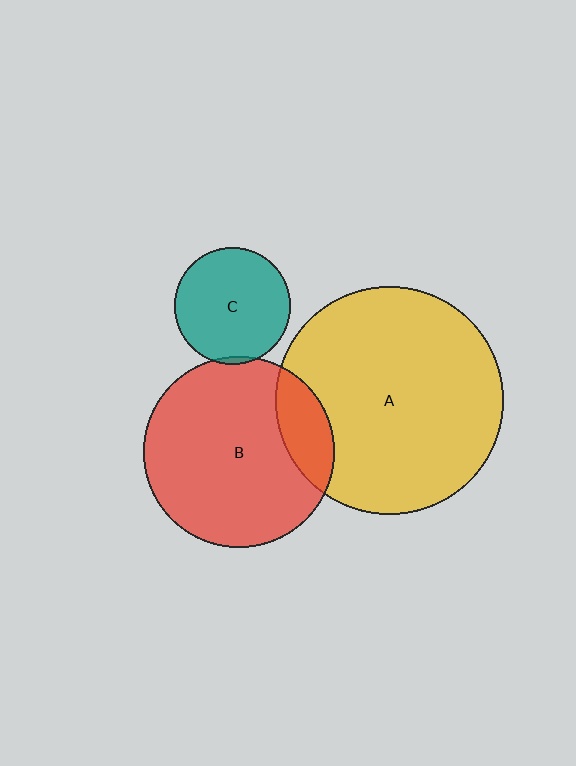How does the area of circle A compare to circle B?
Approximately 1.4 times.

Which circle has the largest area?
Circle A (yellow).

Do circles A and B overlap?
Yes.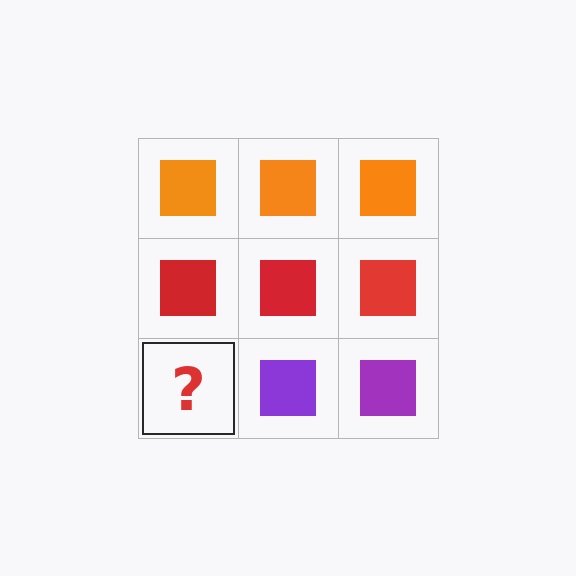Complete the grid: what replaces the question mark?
The question mark should be replaced with a purple square.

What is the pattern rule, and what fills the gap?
The rule is that each row has a consistent color. The gap should be filled with a purple square.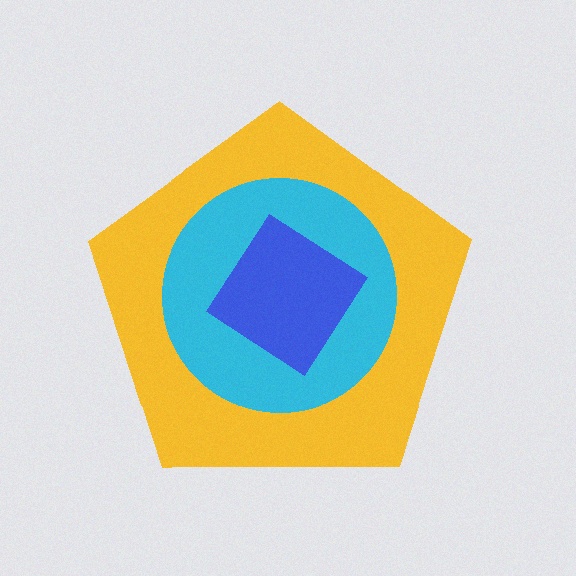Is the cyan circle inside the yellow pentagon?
Yes.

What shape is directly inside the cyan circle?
The blue diamond.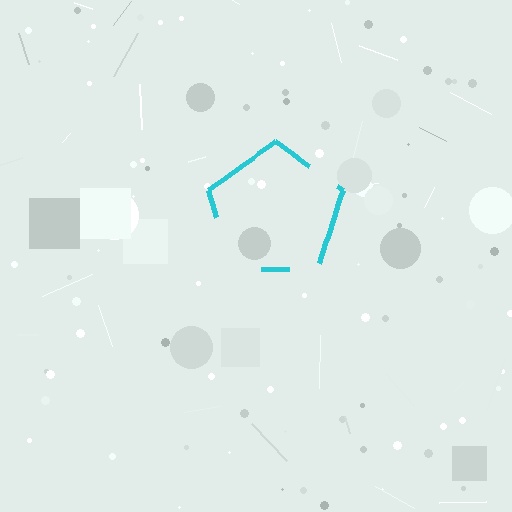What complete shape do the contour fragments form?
The contour fragments form a pentagon.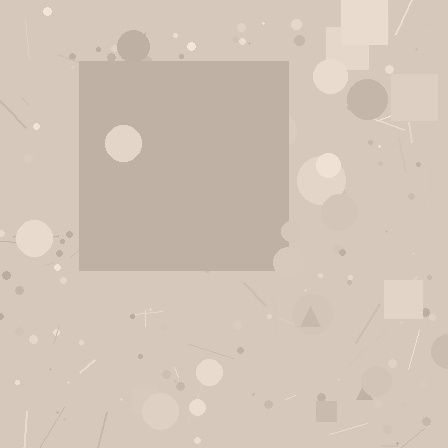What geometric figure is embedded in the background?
A square is embedded in the background.